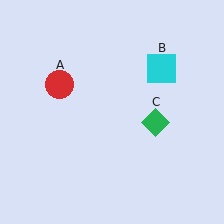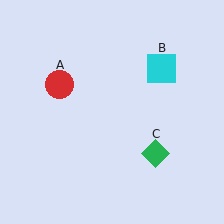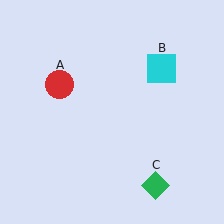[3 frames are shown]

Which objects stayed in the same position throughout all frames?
Red circle (object A) and cyan square (object B) remained stationary.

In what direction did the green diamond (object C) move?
The green diamond (object C) moved down.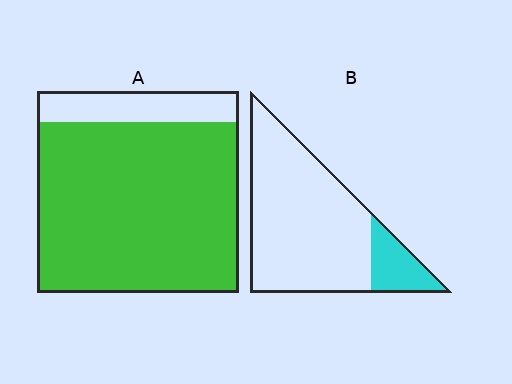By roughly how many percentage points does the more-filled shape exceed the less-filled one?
By roughly 70 percentage points (A over B).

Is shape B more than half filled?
No.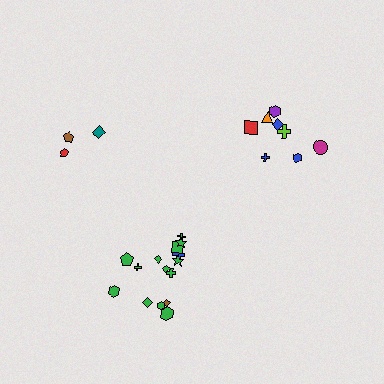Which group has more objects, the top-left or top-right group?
The top-right group.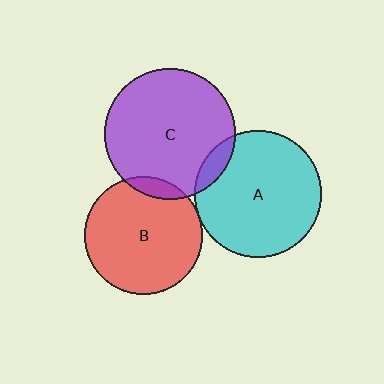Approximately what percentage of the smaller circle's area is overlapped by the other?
Approximately 5%.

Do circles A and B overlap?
Yes.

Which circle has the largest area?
Circle C (purple).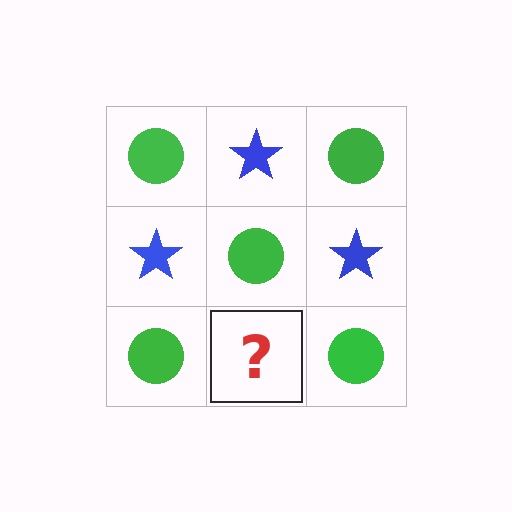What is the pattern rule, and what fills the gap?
The rule is that it alternates green circle and blue star in a checkerboard pattern. The gap should be filled with a blue star.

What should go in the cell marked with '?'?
The missing cell should contain a blue star.